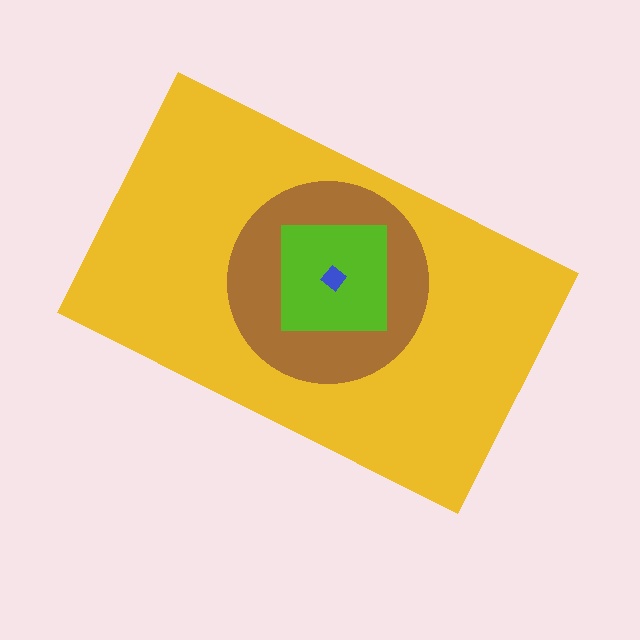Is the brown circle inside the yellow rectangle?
Yes.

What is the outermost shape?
The yellow rectangle.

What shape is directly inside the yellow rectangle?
The brown circle.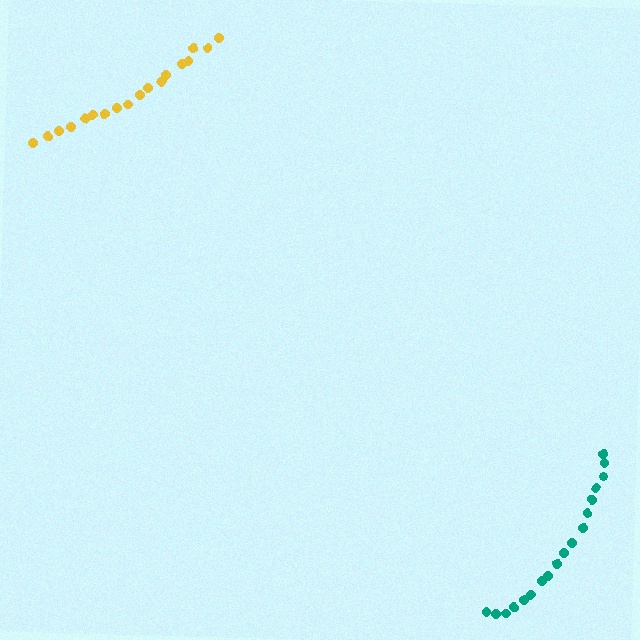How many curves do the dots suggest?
There are 2 distinct paths.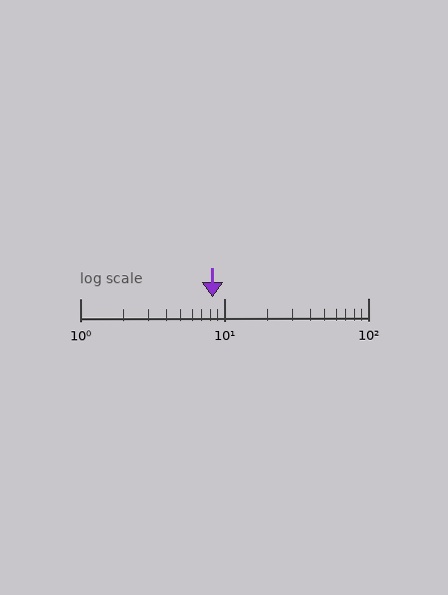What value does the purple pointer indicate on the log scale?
The pointer indicates approximately 8.3.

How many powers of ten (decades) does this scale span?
The scale spans 2 decades, from 1 to 100.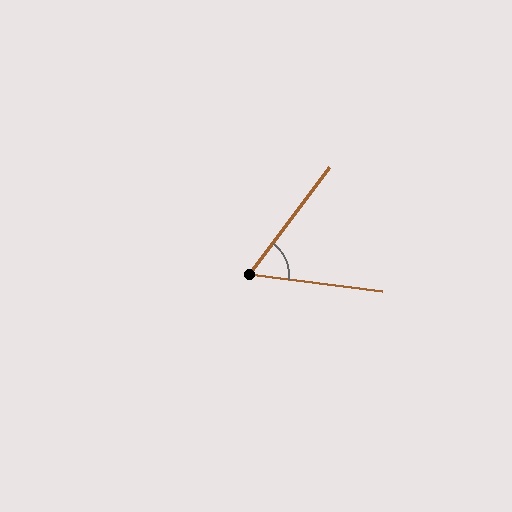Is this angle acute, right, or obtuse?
It is acute.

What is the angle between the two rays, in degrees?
Approximately 61 degrees.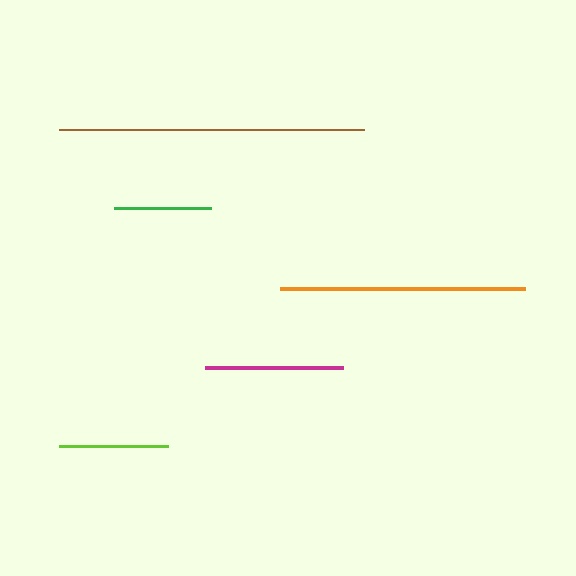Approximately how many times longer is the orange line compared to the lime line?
The orange line is approximately 2.3 times the length of the lime line.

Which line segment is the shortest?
The green line is the shortest at approximately 97 pixels.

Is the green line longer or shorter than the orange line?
The orange line is longer than the green line.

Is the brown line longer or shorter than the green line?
The brown line is longer than the green line.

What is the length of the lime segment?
The lime segment is approximately 109 pixels long.